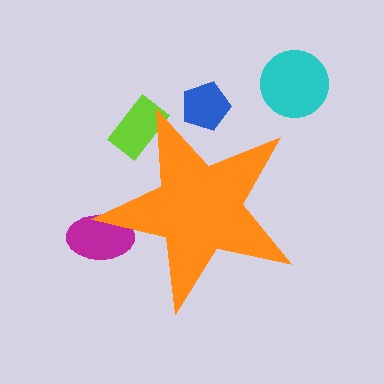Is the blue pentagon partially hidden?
Yes, the blue pentagon is partially hidden behind the orange star.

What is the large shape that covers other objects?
An orange star.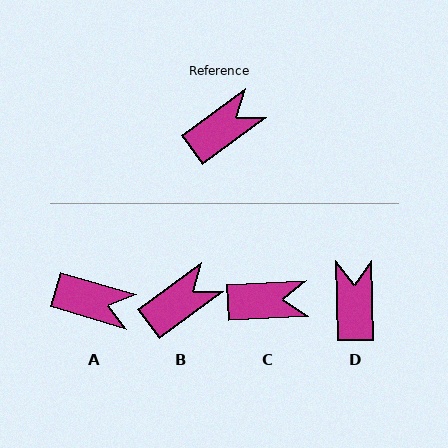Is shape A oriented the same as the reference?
No, it is off by about 53 degrees.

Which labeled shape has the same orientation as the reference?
B.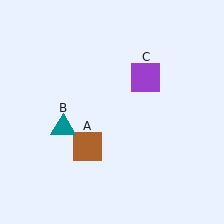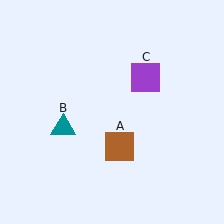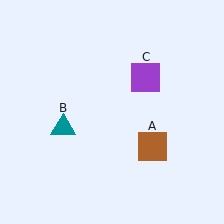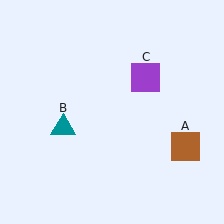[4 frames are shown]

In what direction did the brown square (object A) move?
The brown square (object A) moved right.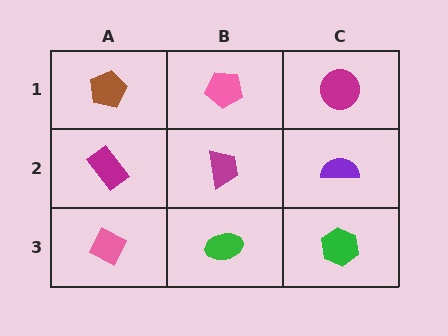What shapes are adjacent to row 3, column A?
A magenta rectangle (row 2, column A), a green ellipse (row 3, column B).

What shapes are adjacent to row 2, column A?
A brown pentagon (row 1, column A), a pink diamond (row 3, column A), a magenta trapezoid (row 2, column B).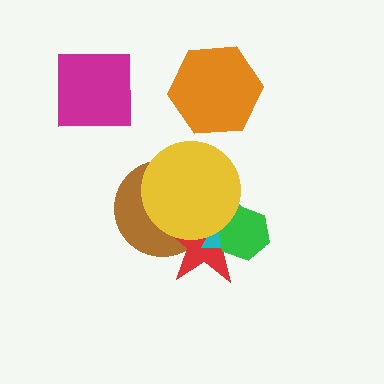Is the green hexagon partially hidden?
Yes, it is partially covered by another shape.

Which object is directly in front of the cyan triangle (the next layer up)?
The green hexagon is directly in front of the cyan triangle.